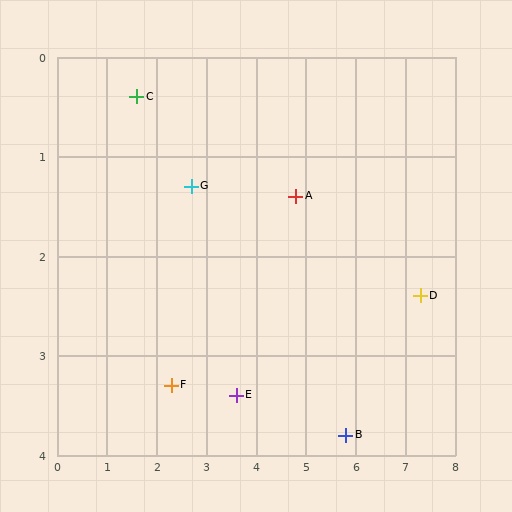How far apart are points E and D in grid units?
Points E and D are about 3.8 grid units apart.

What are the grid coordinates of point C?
Point C is at approximately (1.6, 0.4).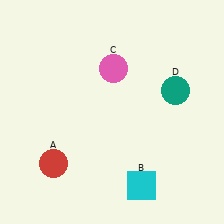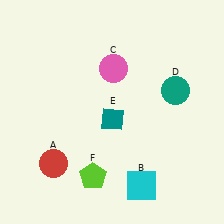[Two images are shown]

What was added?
A teal diamond (E), a lime pentagon (F) were added in Image 2.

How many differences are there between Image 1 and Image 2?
There are 2 differences between the two images.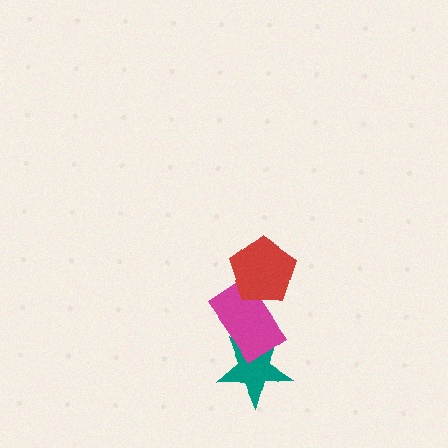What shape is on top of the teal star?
The magenta rectangle is on top of the teal star.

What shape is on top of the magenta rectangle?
The red pentagon is on top of the magenta rectangle.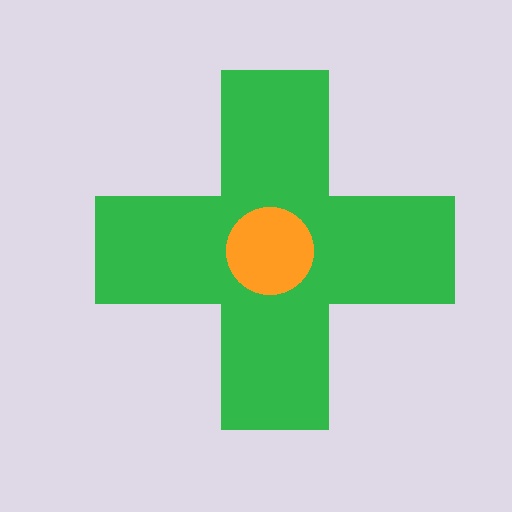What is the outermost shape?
The green cross.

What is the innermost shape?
The orange circle.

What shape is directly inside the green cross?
The orange circle.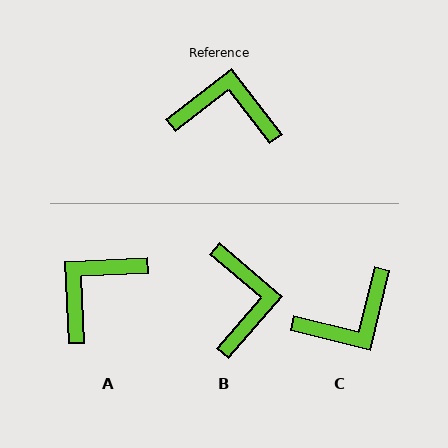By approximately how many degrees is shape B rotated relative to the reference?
Approximately 79 degrees clockwise.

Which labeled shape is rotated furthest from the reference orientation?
C, about 141 degrees away.